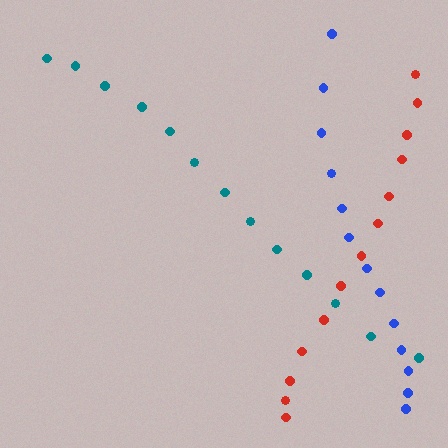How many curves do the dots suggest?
There are 3 distinct paths.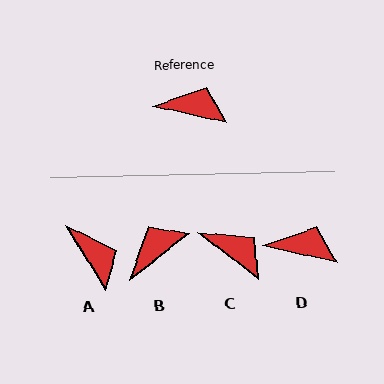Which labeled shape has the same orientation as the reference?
D.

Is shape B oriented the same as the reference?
No, it is off by about 51 degrees.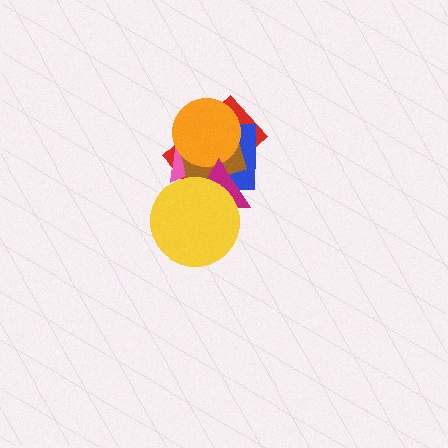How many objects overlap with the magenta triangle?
5 objects overlap with the magenta triangle.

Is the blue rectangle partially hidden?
Yes, it is partially covered by another shape.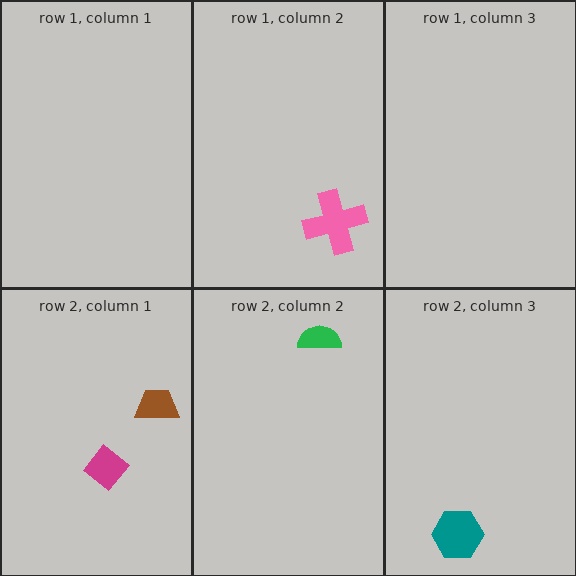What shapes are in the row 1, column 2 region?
The pink cross.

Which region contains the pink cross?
The row 1, column 2 region.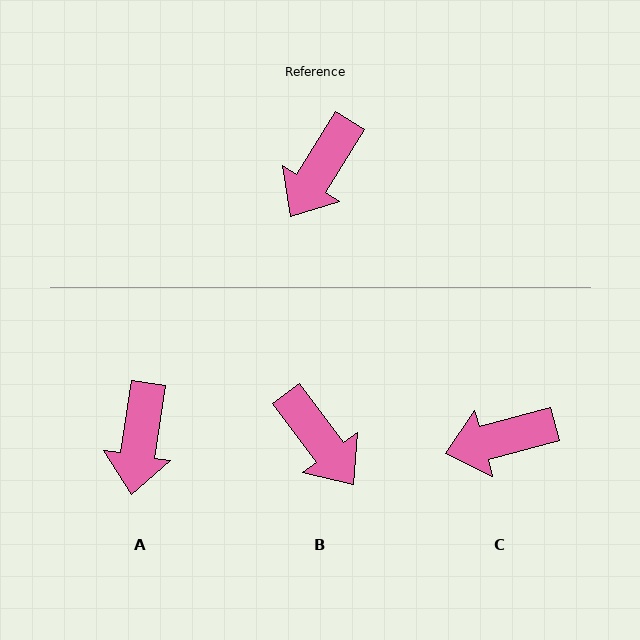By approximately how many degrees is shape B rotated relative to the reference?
Approximately 68 degrees counter-clockwise.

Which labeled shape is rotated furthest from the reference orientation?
B, about 68 degrees away.